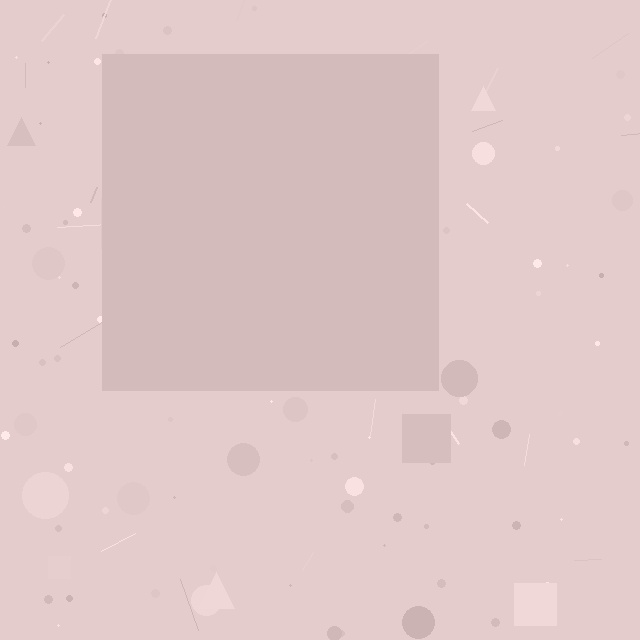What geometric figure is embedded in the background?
A square is embedded in the background.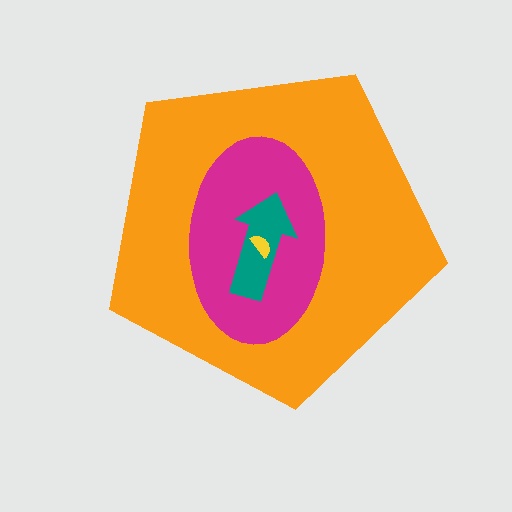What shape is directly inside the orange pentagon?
The magenta ellipse.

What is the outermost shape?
The orange pentagon.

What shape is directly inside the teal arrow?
The yellow semicircle.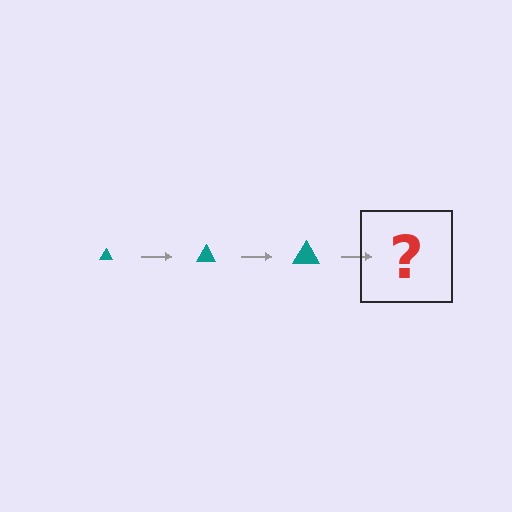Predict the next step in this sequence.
The next step is a teal triangle, larger than the previous one.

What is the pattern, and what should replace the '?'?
The pattern is that the triangle gets progressively larger each step. The '?' should be a teal triangle, larger than the previous one.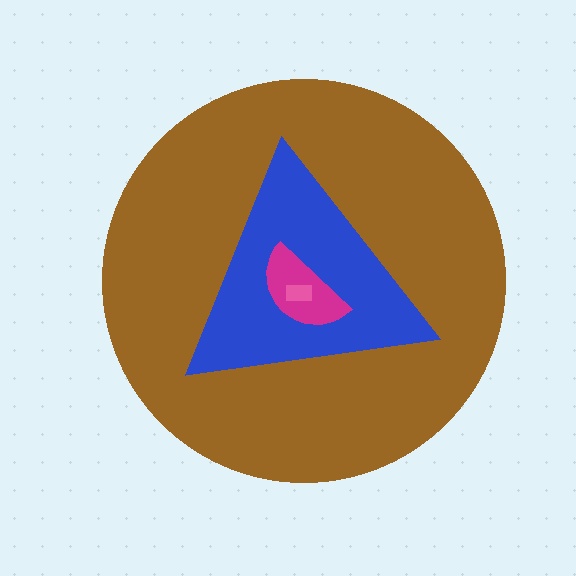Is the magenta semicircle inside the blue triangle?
Yes.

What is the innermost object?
The pink rectangle.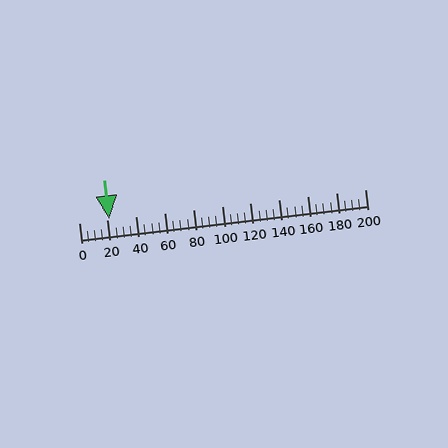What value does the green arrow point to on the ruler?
The green arrow points to approximately 21.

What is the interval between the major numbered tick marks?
The major tick marks are spaced 20 units apart.